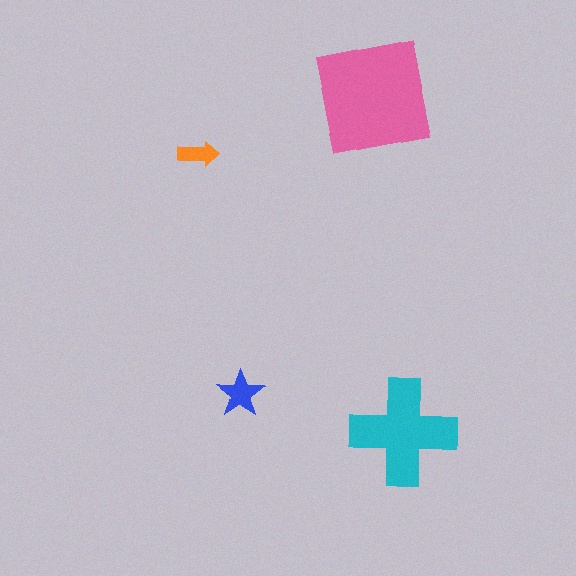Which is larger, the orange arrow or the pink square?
The pink square.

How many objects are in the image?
There are 4 objects in the image.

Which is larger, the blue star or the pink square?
The pink square.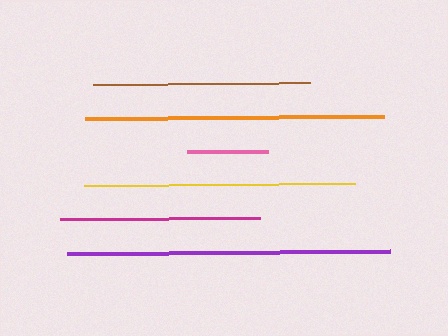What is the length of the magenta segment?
The magenta segment is approximately 201 pixels long.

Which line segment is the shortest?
The pink line is the shortest at approximately 81 pixels.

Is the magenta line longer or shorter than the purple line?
The purple line is longer than the magenta line.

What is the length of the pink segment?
The pink segment is approximately 81 pixels long.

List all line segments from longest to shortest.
From longest to shortest: purple, orange, yellow, brown, magenta, pink.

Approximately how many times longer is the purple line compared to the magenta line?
The purple line is approximately 1.6 times the length of the magenta line.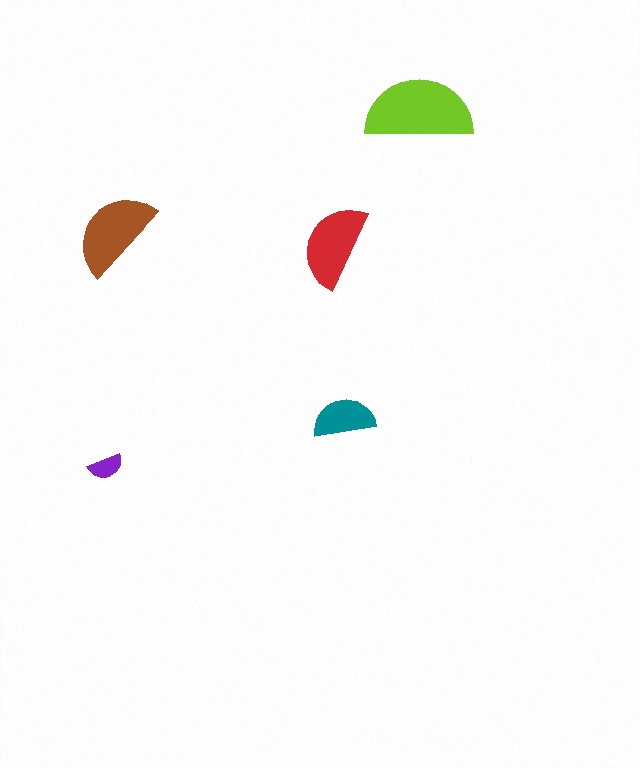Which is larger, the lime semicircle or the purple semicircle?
The lime one.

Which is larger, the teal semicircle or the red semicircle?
The red one.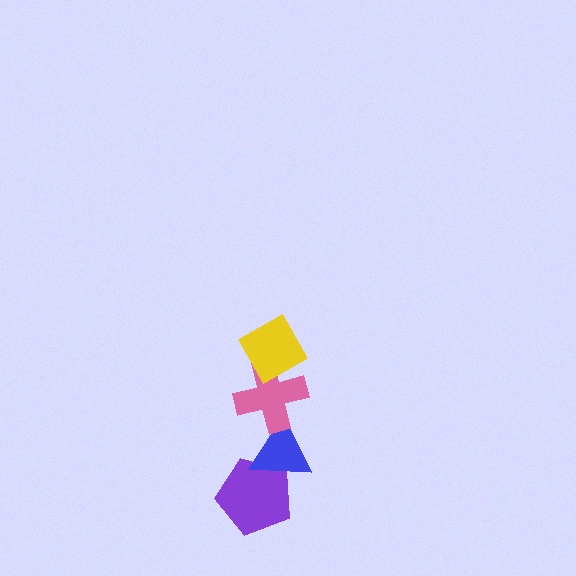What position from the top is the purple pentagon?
The purple pentagon is 4th from the top.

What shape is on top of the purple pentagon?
The blue triangle is on top of the purple pentagon.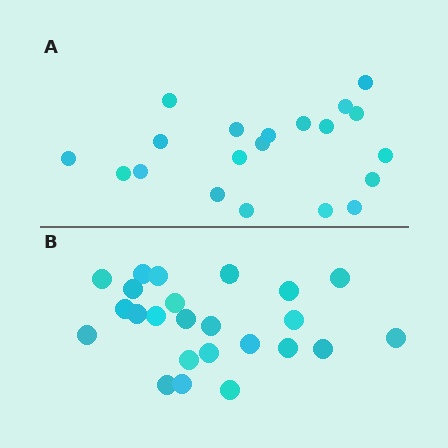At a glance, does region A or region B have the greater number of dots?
Region B (the bottom region) has more dots.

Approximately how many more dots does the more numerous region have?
Region B has about 4 more dots than region A.